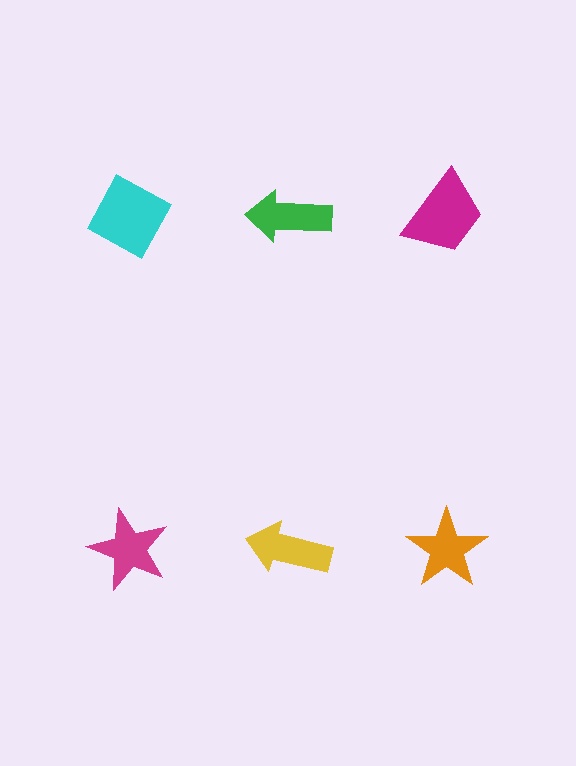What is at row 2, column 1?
A magenta star.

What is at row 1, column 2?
A green arrow.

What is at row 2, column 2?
A yellow arrow.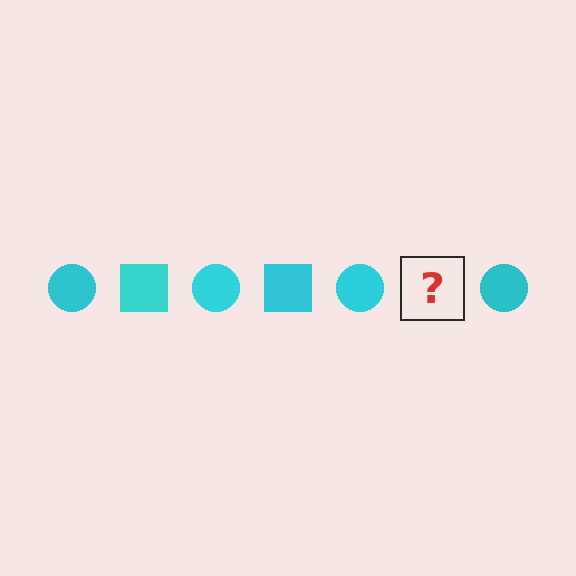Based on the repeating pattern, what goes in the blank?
The blank should be a cyan square.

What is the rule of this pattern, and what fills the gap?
The rule is that the pattern cycles through circle, square shapes in cyan. The gap should be filled with a cyan square.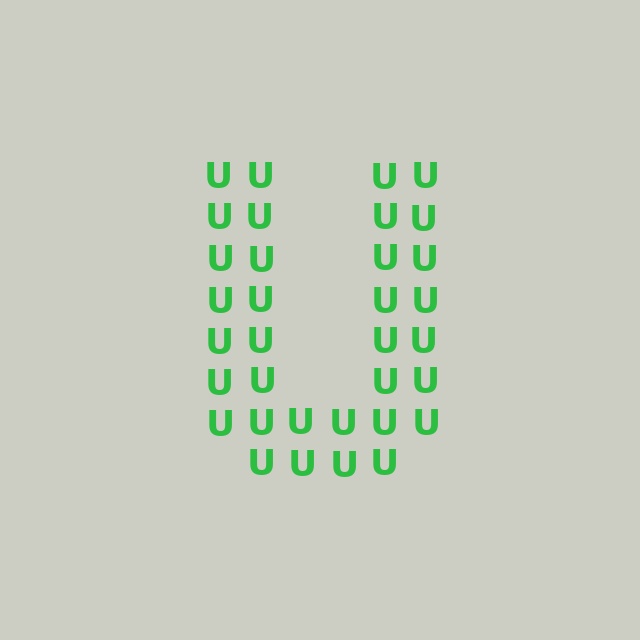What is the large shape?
The large shape is the letter U.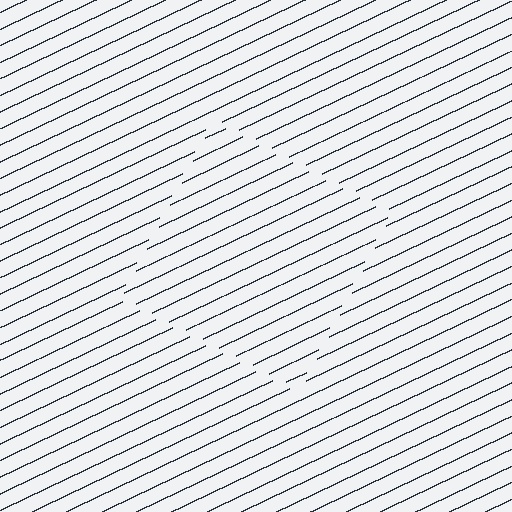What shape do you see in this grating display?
An illusory square. The interior of the shape contains the same grating, shifted by half a period — the contour is defined by the phase discontinuity where line-ends from the inner and outer gratings abut.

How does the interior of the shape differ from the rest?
The interior of the shape contains the same grating, shifted by half a period — the contour is defined by the phase discontinuity where line-ends from the inner and outer gratings abut.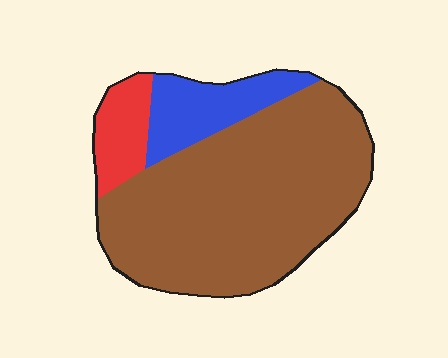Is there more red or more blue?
Blue.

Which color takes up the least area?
Red, at roughly 10%.